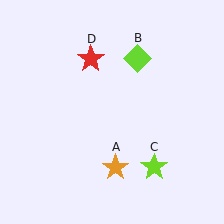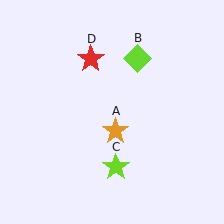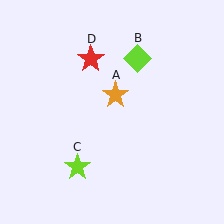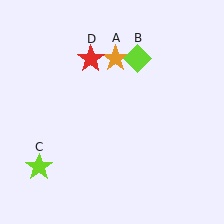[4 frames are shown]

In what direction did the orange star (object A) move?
The orange star (object A) moved up.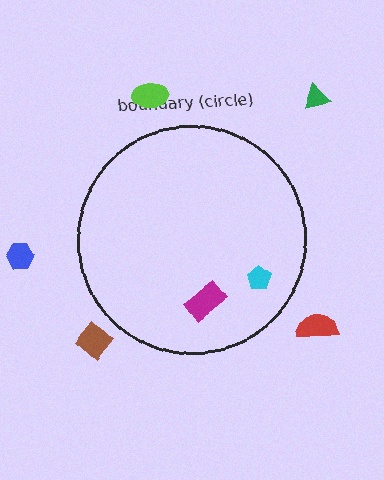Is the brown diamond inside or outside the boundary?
Outside.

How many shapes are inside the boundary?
2 inside, 5 outside.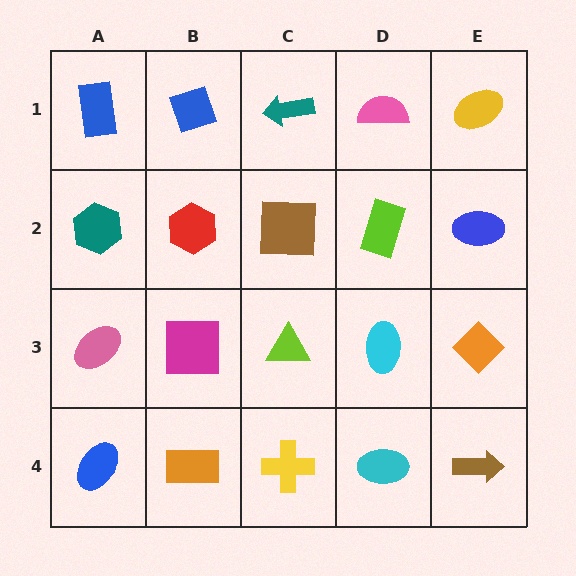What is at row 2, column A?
A teal hexagon.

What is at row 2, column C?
A brown square.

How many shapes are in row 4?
5 shapes.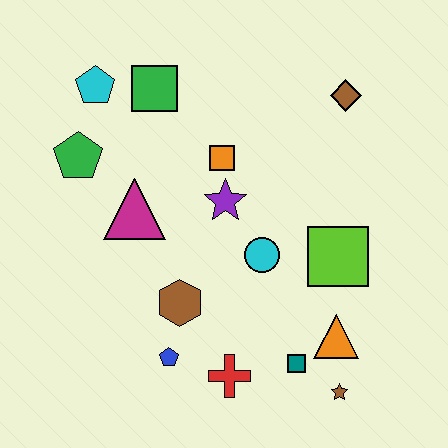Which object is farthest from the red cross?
The cyan pentagon is farthest from the red cross.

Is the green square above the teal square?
Yes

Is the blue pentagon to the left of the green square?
No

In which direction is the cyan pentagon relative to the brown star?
The cyan pentagon is above the brown star.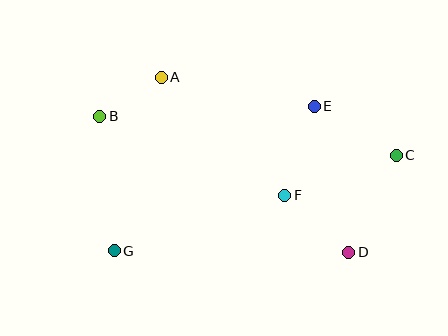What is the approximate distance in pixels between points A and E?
The distance between A and E is approximately 156 pixels.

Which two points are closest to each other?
Points A and B are closest to each other.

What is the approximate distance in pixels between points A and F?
The distance between A and F is approximately 171 pixels.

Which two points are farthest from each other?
Points B and C are farthest from each other.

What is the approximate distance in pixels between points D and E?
The distance between D and E is approximately 150 pixels.